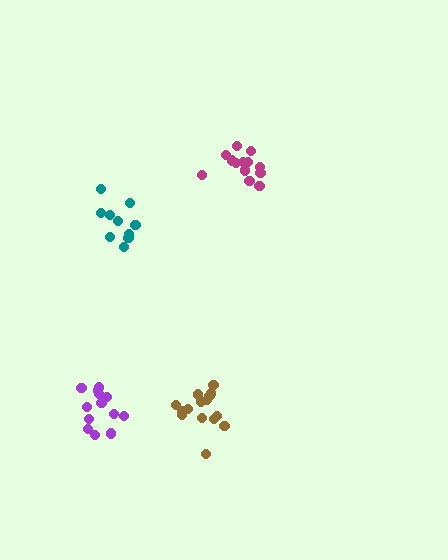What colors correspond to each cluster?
The clusters are colored: magenta, purple, teal, brown.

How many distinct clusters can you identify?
There are 4 distinct clusters.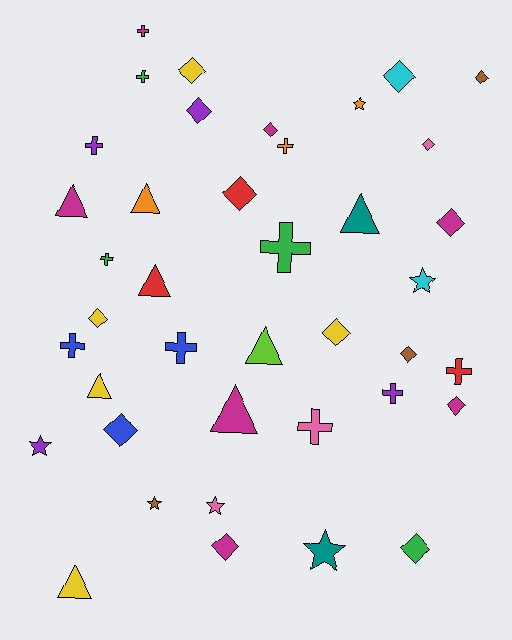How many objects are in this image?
There are 40 objects.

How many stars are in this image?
There are 6 stars.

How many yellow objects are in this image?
There are 5 yellow objects.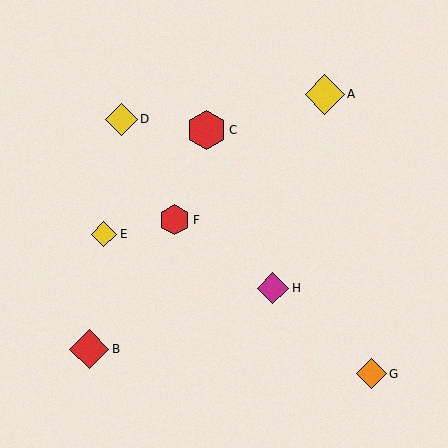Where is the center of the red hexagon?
The center of the red hexagon is at (175, 220).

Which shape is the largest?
The yellow diamond (labeled A) is the largest.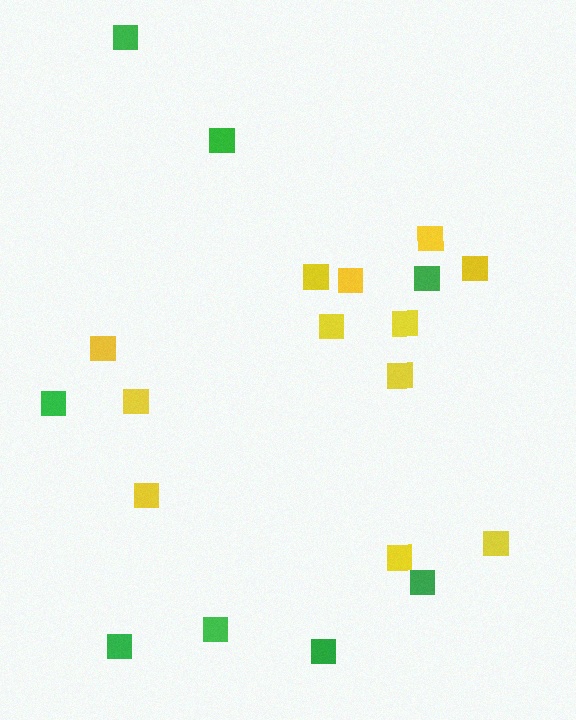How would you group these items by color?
There are 2 groups: one group of yellow squares (12) and one group of green squares (8).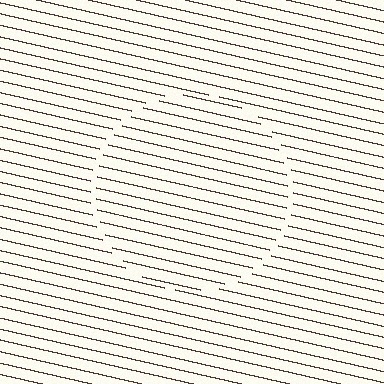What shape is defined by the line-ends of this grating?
An illusory circle. The interior of the shape contains the same grating, shifted by half a period — the contour is defined by the phase discontinuity where line-ends from the inner and outer gratings abut.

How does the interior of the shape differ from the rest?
The interior of the shape contains the same grating, shifted by half a period — the contour is defined by the phase discontinuity where line-ends from the inner and outer gratings abut.